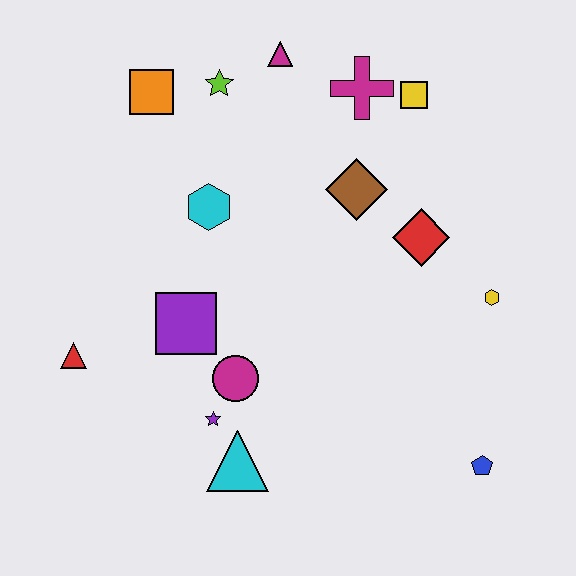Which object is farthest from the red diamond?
The red triangle is farthest from the red diamond.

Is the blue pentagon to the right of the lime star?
Yes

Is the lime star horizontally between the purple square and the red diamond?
Yes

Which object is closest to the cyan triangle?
The purple star is closest to the cyan triangle.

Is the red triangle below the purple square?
Yes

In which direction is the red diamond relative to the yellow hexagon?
The red diamond is to the left of the yellow hexagon.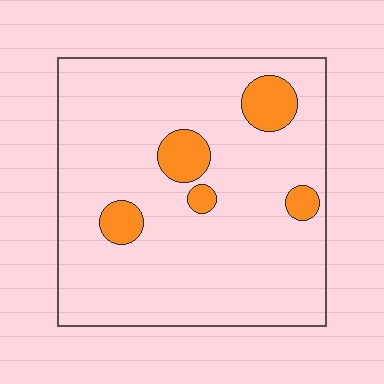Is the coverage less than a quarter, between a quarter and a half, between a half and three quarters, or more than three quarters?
Less than a quarter.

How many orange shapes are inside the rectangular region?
5.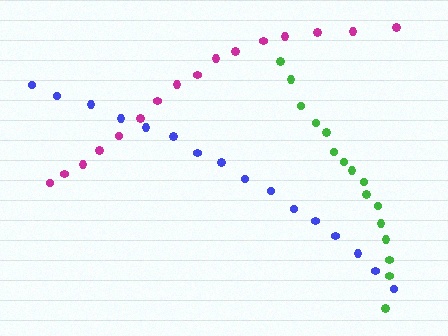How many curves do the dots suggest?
There are 3 distinct paths.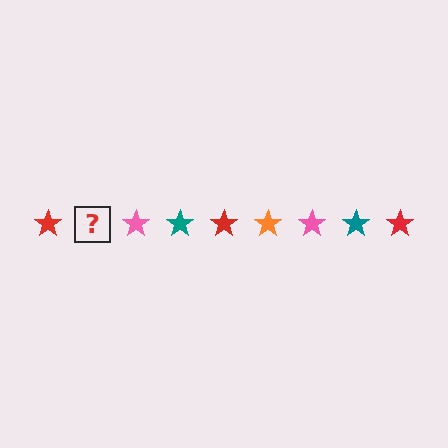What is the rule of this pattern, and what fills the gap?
The rule is that the pattern cycles through red, orange, pink, teal stars. The gap should be filled with an orange star.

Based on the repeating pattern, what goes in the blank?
The blank should be an orange star.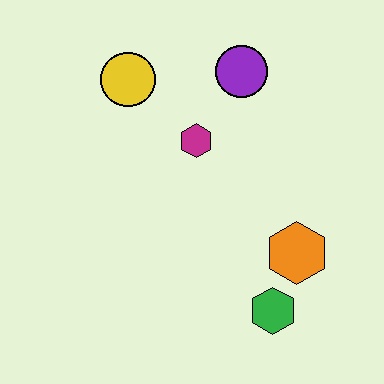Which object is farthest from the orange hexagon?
The yellow circle is farthest from the orange hexagon.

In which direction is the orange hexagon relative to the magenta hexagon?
The orange hexagon is below the magenta hexagon.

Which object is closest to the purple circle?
The magenta hexagon is closest to the purple circle.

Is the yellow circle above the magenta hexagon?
Yes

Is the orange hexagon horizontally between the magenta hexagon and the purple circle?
No